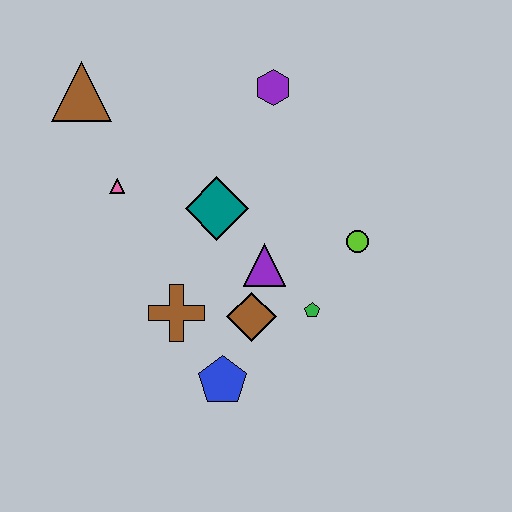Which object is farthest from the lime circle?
The brown triangle is farthest from the lime circle.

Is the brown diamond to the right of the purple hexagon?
No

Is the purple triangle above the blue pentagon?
Yes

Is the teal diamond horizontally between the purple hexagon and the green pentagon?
No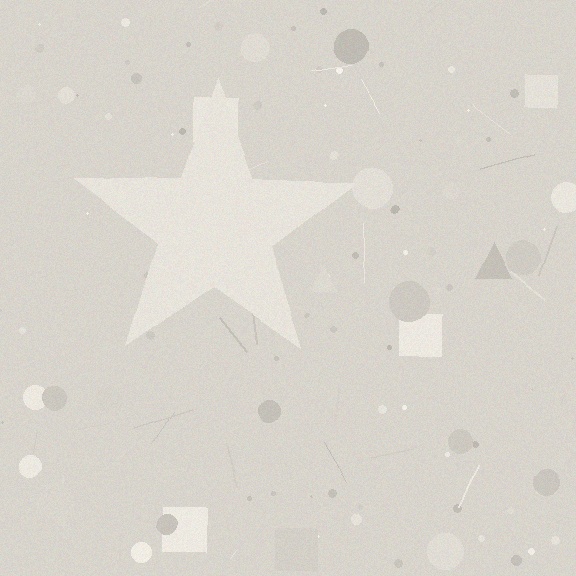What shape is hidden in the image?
A star is hidden in the image.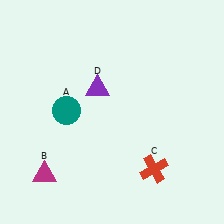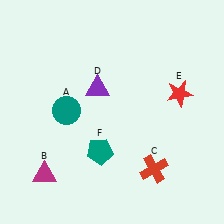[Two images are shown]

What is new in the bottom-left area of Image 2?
A teal pentagon (F) was added in the bottom-left area of Image 2.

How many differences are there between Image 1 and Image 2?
There are 2 differences between the two images.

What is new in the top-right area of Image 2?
A red star (E) was added in the top-right area of Image 2.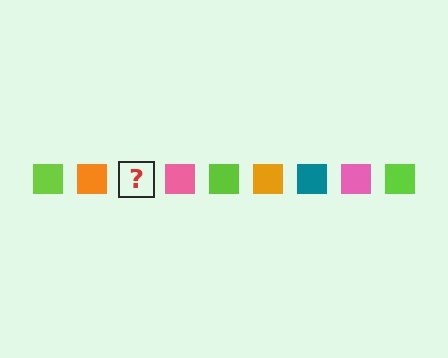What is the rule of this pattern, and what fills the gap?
The rule is that the pattern cycles through lime, orange, teal, pink squares. The gap should be filled with a teal square.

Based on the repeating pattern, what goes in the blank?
The blank should be a teal square.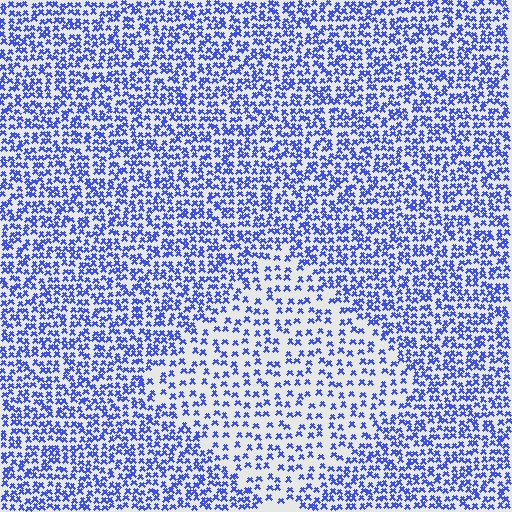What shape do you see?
I see a diamond.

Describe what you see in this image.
The image contains small blue elements arranged at two different densities. A diamond-shaped region is visible where the elements are less densely packed than the surrounding area.